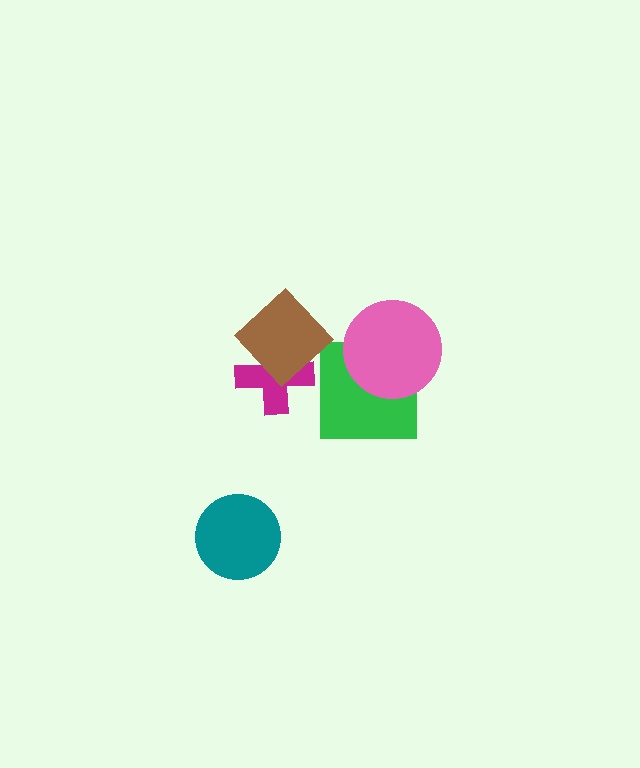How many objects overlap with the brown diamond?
1 object overlaps with the brown diamond.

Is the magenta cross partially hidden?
Yes, it is partially covered by another shape.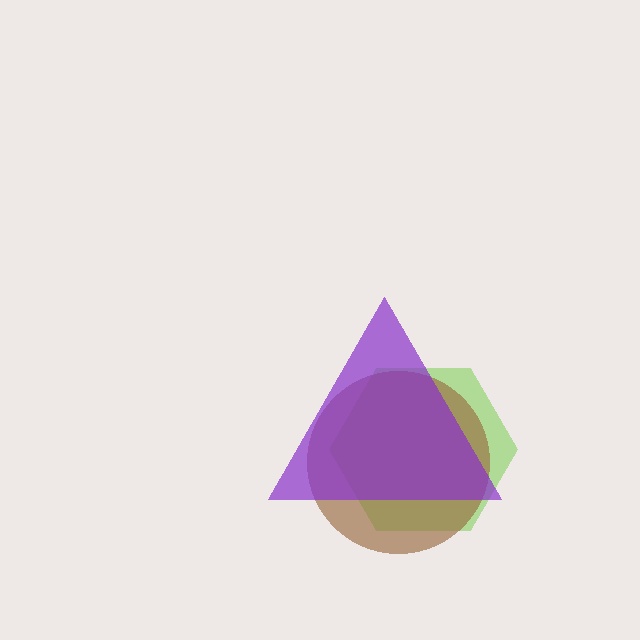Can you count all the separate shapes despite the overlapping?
Yes, there are 3 separate shapes.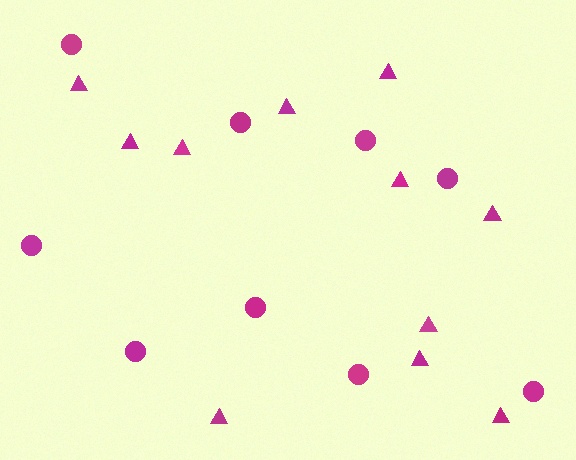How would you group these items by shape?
There are 2 groups: one group of triangles (11) and one group of circles (9).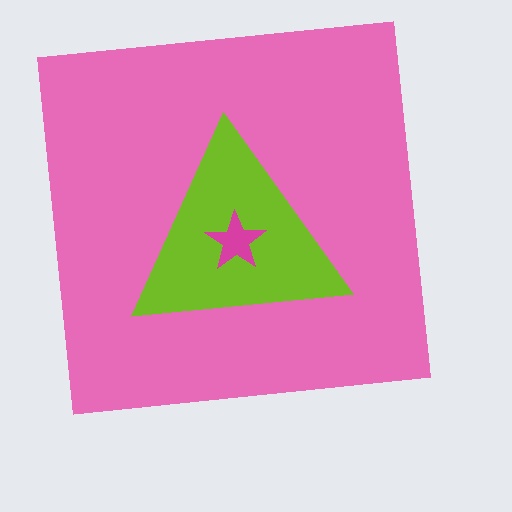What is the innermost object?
The magenta star.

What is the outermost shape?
The pink square.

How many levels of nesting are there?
3.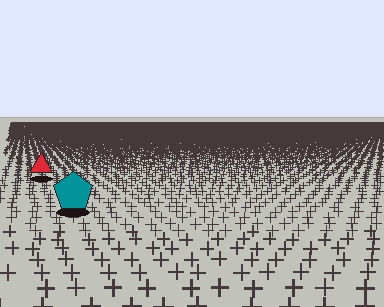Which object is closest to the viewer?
The teal pentagon is closest. The texture marks near it are larger and more spread out.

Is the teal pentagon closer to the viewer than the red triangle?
Yes. The teal pentagon is closer — you can tell from the texture gradient: the ground texture is coarser near it.